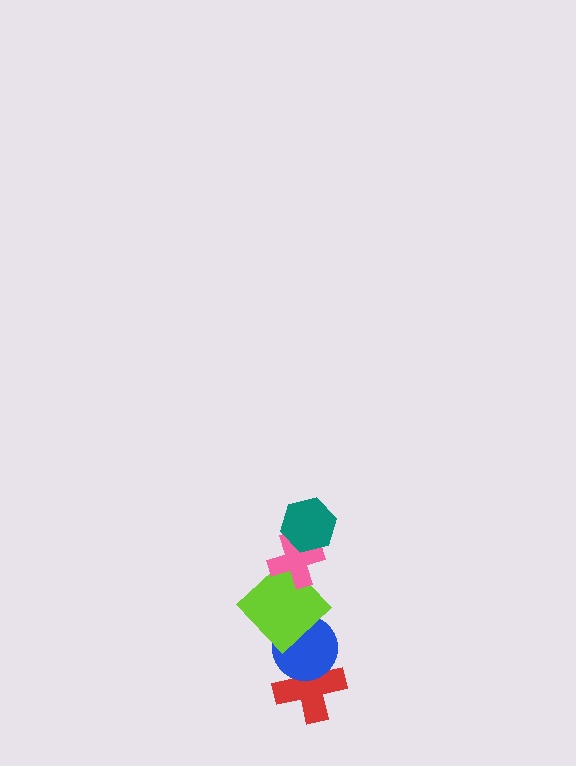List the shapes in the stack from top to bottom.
From top to bottom: the teal hexagon, the pink cross, the lime diamond, the blue circle, the red cross.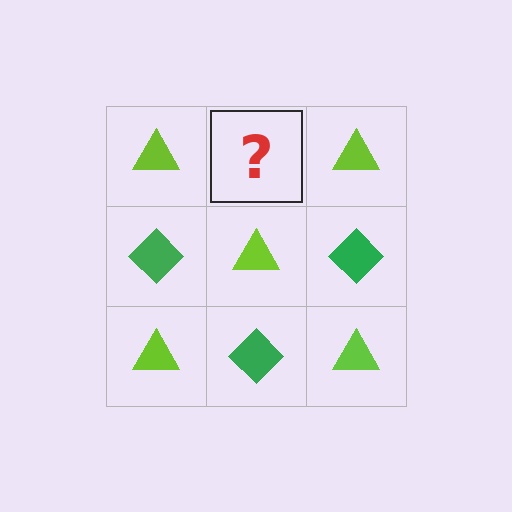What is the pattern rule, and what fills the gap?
The rule is that it alternates lime triangle and green diamond in a checkerboard pattern. The gap should be filled with a green diamond.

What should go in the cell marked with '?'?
The missing cell should contain a green diamond.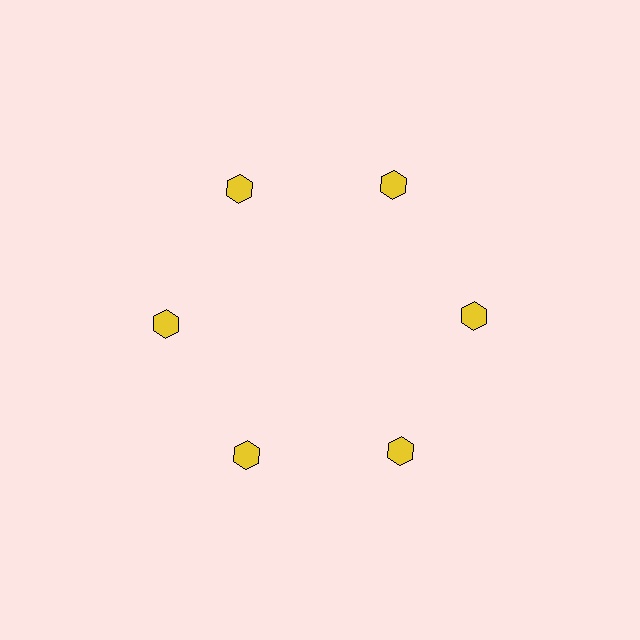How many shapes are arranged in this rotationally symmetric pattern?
There are 6 shapes, arranged in 6 groups of 1.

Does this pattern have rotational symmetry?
Yes, this pattern has 6-fold rotational symmetry. It looks the same after rotating 60 degrees around the center.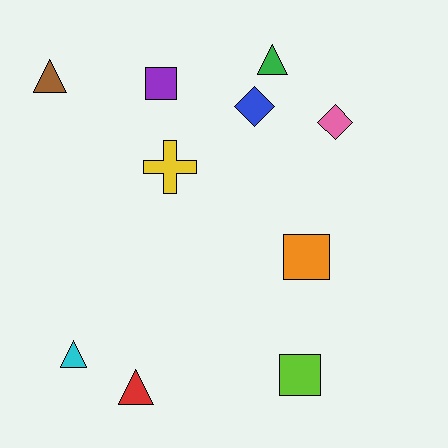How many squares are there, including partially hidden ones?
There are 3 squares.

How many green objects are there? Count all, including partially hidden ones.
There is 1 green object.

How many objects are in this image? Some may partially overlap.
There are 10 objects.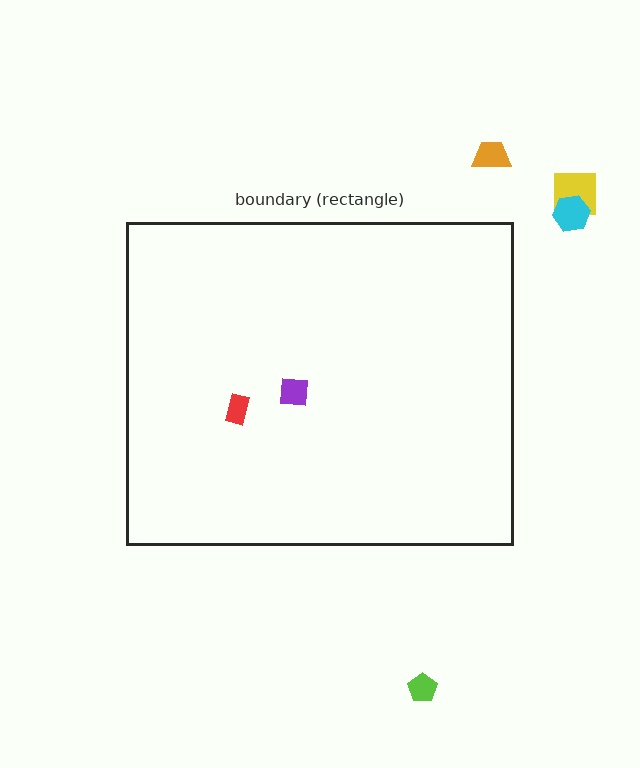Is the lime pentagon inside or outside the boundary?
Outside.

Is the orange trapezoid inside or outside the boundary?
Outside.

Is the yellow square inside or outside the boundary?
Outside.